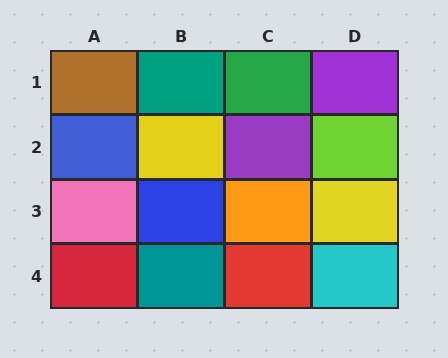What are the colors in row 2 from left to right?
Blue, yellow, purple, lime.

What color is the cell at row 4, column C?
Red.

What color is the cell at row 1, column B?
Teal.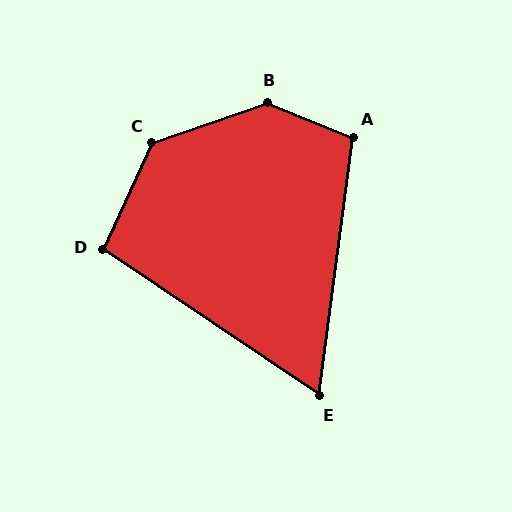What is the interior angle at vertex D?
Approximately 99 degrees (obtuse).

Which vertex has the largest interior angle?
B, at approximately 139 degrees.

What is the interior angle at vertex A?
Approximately 104 degrees (obtuse).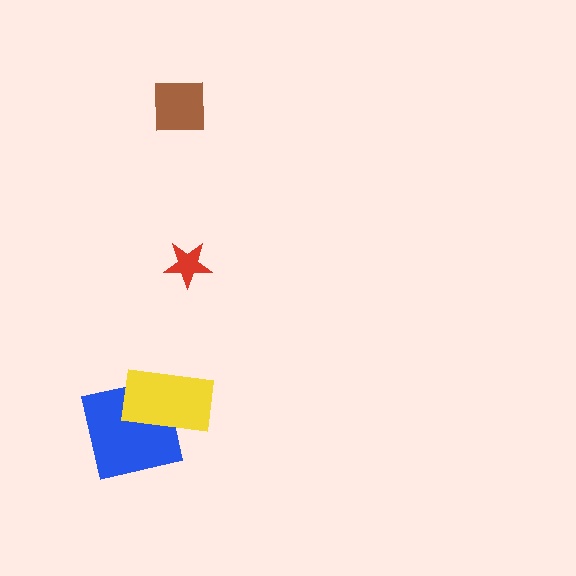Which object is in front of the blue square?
The yellow rectangle is in front of the blue square.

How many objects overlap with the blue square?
1 object overlaps with the blue square.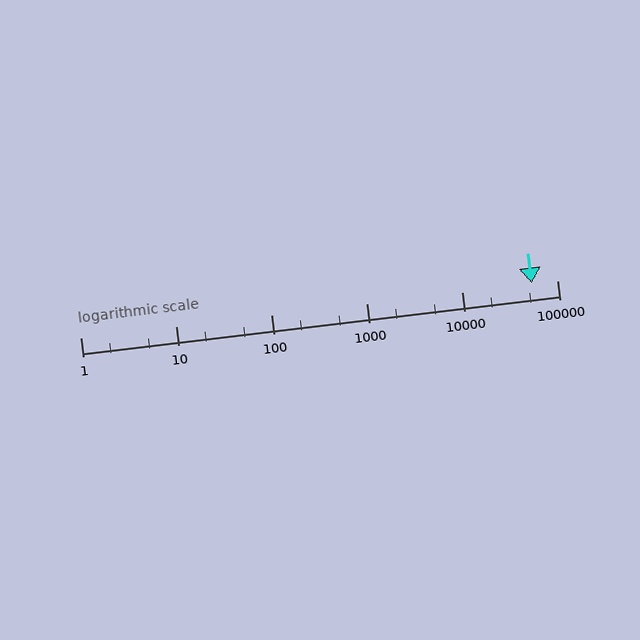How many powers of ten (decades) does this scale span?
The scale spans 5 decades, from 1 to 100000.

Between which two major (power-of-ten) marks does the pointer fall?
The pointer is between 10000 and 100000.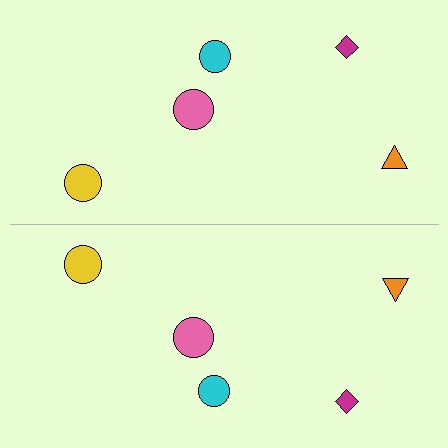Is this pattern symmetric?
Yes, this pattern has bilateral (reflection) symmetry.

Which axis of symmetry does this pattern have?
The pattern has a horizontal axis of symmetry running through the center of the image.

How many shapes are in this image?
There are 10 shapes in this image.